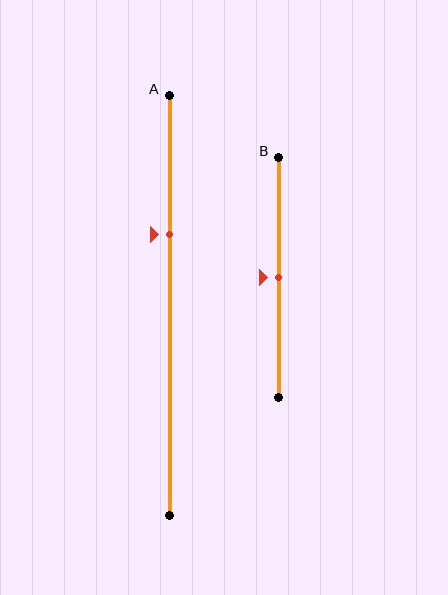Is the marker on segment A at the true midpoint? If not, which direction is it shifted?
No, the marker on segment A is shifted upward by about 17% of the segment length.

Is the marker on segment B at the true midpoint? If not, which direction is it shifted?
Yes, the marker on segment B is at the true midpoint.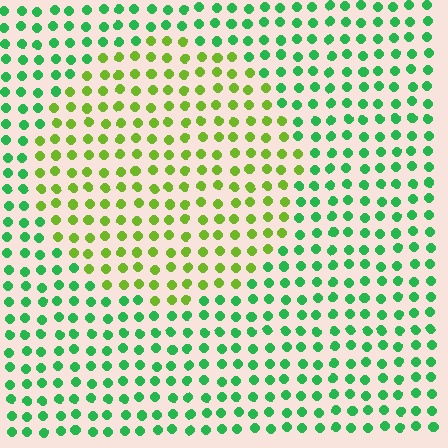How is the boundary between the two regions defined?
The boundary is defined purely by a slight shift in hue (about 46 degrees). Spacing, size, and orientation are identical on both sides.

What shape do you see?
I see a circle.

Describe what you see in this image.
The image is filled with small green elements in a uniform arrangement. A circle-shaped region is visible where the elements are tinted to a slightly different hue, forming a subtle color boundary.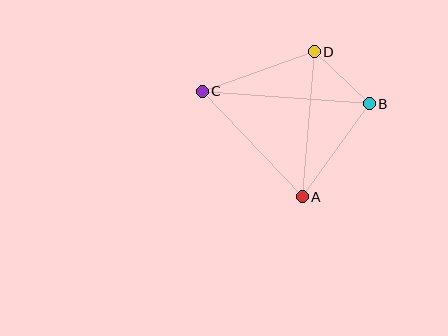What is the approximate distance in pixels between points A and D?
The distance between A and D is approximately 146 pixels.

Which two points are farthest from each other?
Points B and C are farthest from each other.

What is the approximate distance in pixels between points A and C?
The distance between A and C is approximately 145 pixels.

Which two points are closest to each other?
Points B and D are closest to each other.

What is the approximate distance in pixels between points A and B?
The distance between A and B is approximately 115 pixels.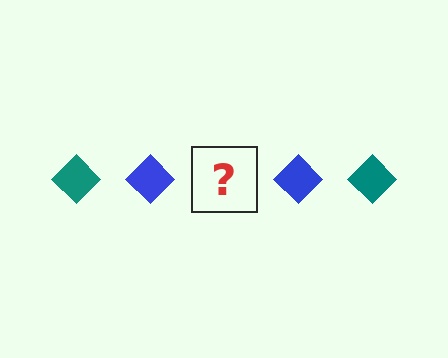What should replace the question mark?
The question mark should be replaced with a teal diamond.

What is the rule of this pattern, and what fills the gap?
The rule is that the pattern cycles through teal, blue diamonds. The gap should be filled with a teal diamond.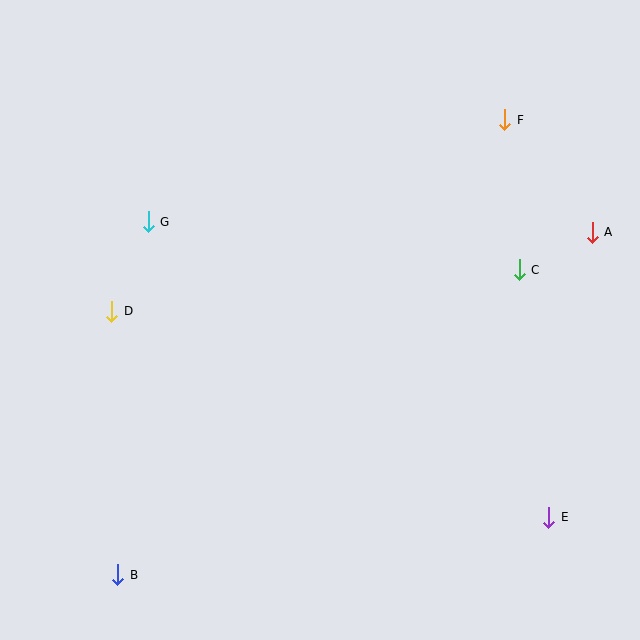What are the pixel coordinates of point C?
Point C is at (519, 270).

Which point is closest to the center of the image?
Point G at (148, 222) is closest to the center.